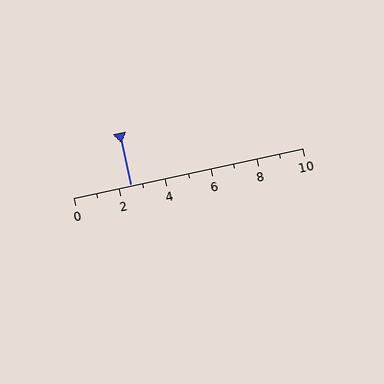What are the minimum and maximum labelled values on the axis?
The axis runs from 0 to 10.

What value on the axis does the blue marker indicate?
The marker indicates approximately 2.5.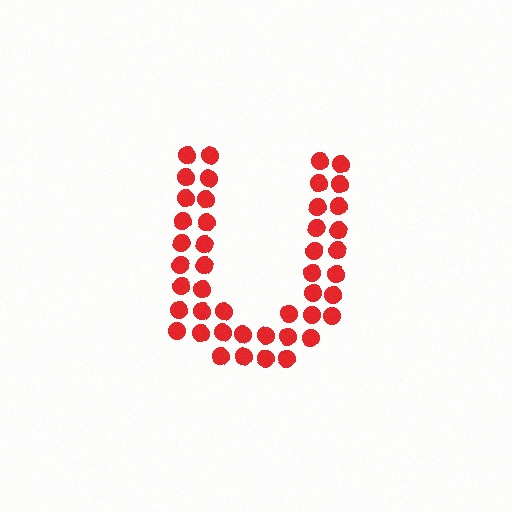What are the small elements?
The small elements are circles.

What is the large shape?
The large shape is the letter U.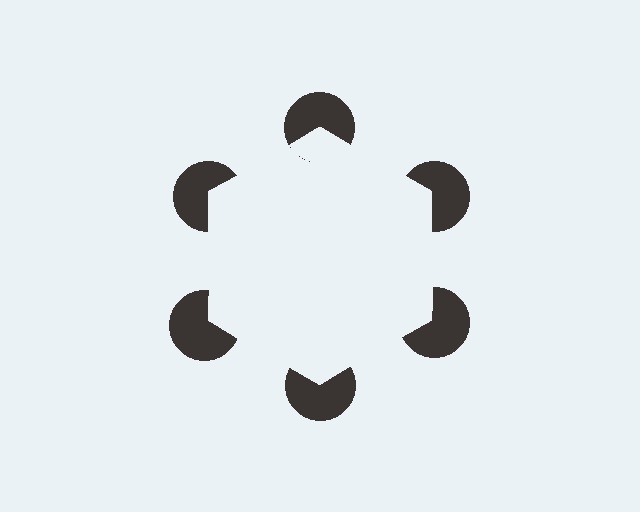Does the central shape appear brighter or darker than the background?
It typically appears slightly brighter than the background, even though no actual brightness change is drawn.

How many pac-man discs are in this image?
There are 6 — one at each vertex of the illusory hexagon.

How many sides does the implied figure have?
6 sides.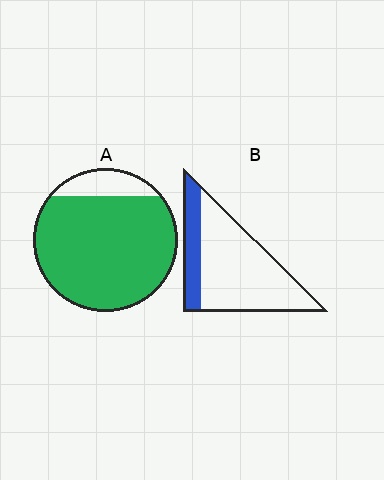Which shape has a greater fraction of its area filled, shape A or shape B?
Shape A.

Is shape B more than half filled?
No.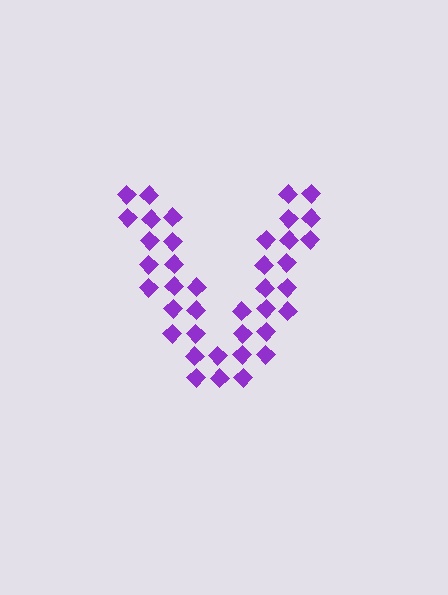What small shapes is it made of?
It is made of small diamonds.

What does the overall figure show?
The overall figure shows the letter V.